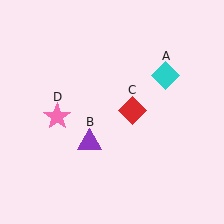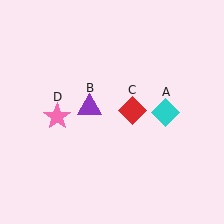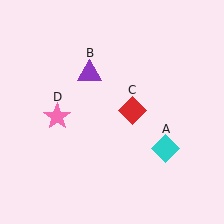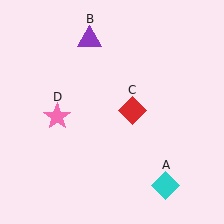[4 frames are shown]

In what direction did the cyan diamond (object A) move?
The cyan diamond (object A) moved down.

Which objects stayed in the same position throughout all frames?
Red diamond (object C) and pink star (object D) remained stationary.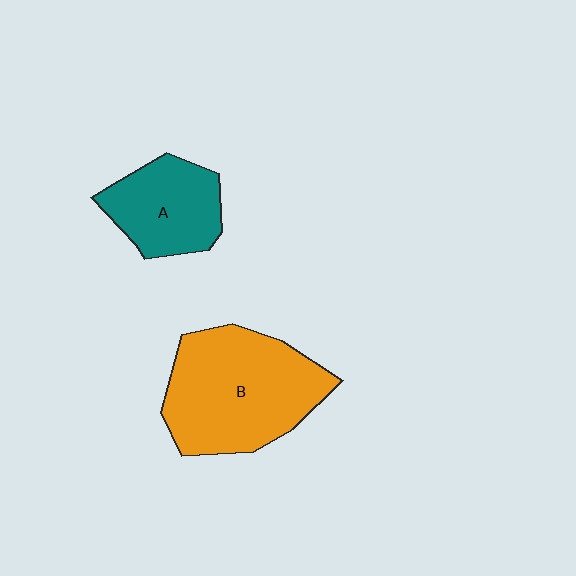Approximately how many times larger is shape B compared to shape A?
Approximately 1.8 times.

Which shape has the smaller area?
Shape A (teal).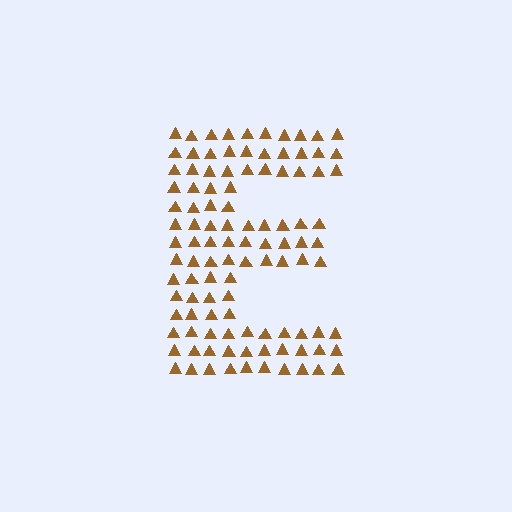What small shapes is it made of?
It is made of small triangles.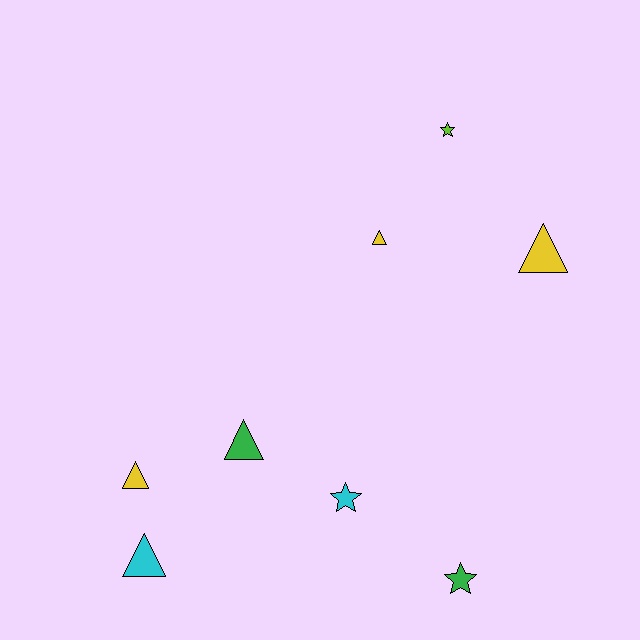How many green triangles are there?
There is 1 green triangle.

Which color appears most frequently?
Yellow, with 3 objects.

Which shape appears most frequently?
Triangle, with 5 objects.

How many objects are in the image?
There are 8 objects.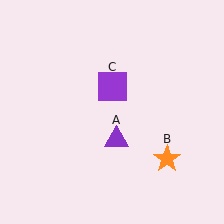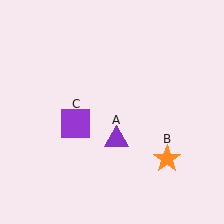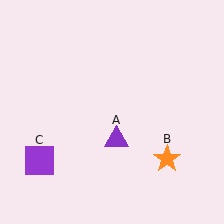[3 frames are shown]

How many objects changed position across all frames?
1 object changed position: purple square (object C).